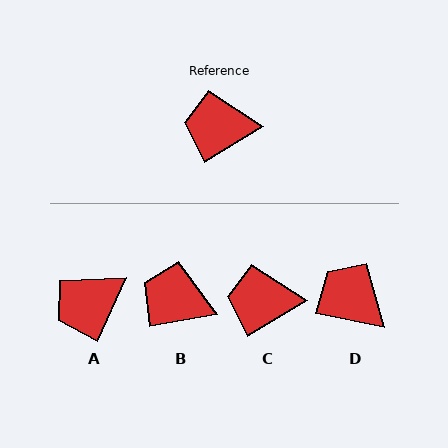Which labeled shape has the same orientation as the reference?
C.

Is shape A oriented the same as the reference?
No, it is off by about 35 degrees.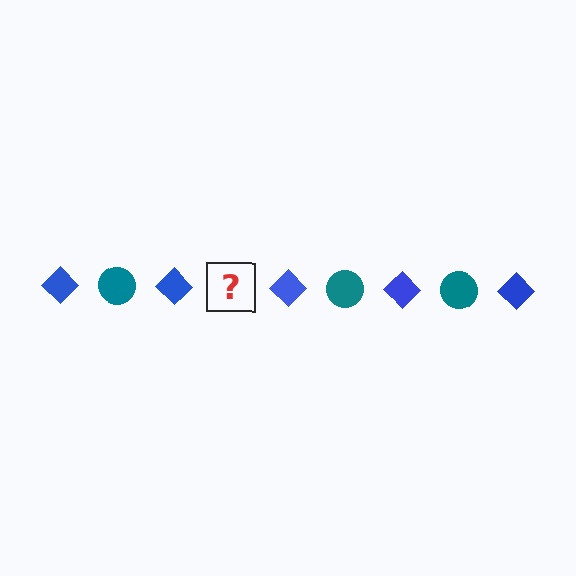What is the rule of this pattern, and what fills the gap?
The rule is that the pattern alternates between blue diamond and teal circle. The gap should be filled with a teal circle.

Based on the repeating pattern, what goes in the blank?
The blank should be a teal circle.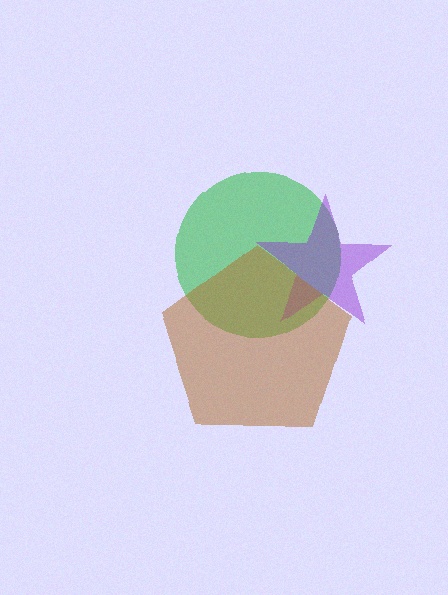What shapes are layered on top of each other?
The layered shapes are: a green circle, a purple star, a brown pentagon.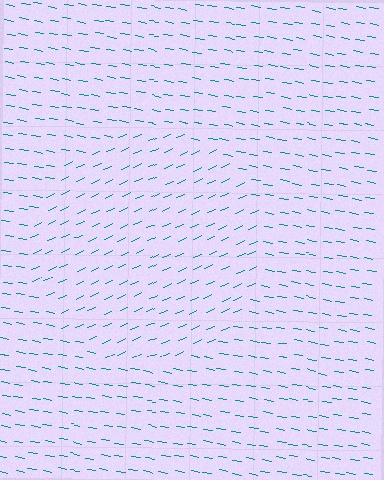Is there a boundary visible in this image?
Yes, there is a texture boundary formed by a change in line orientation.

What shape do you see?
I see a circle.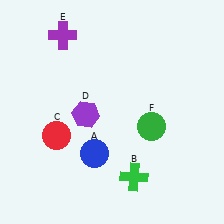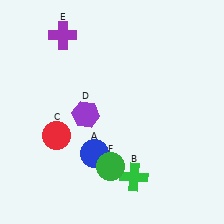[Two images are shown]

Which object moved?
The green circle (F) moved left.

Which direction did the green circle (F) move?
The green circle (F) moved left.